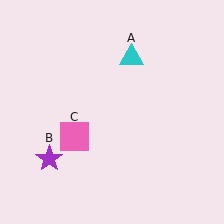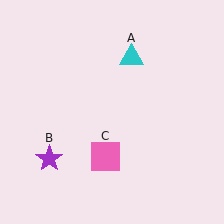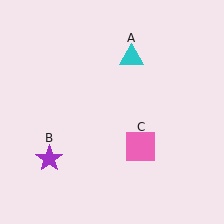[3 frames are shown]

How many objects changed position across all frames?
1 object changed position: pink square (object C).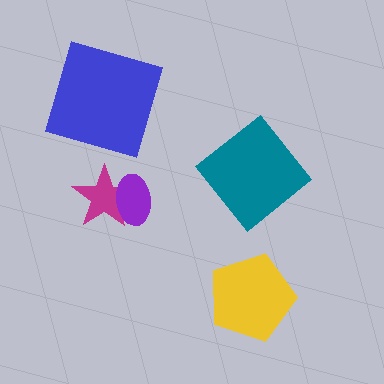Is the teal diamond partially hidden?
No, no other shape covers it.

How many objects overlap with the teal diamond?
0 objects overlap with the teal diamond.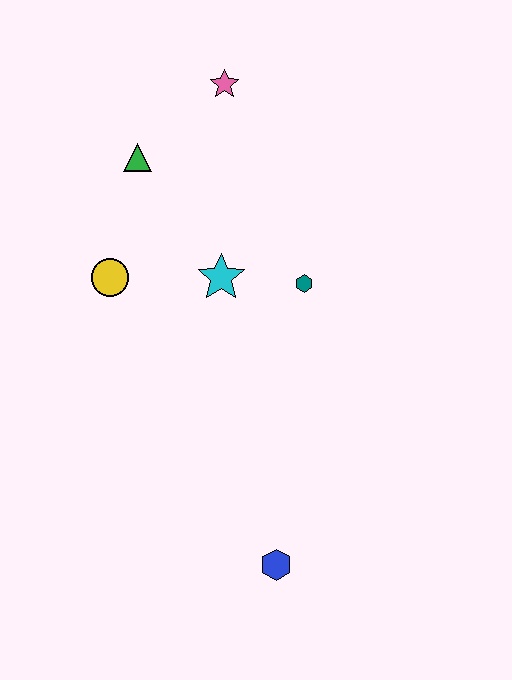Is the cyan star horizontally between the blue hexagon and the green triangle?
Yes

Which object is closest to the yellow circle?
The cyan star is closest to the yellow circle.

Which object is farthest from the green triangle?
The blue hexagon is farthest from the green triangle.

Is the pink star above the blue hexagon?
Yes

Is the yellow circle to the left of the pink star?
Yes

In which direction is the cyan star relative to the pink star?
The cyan star is below the pink star.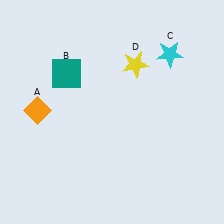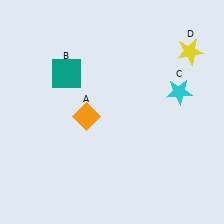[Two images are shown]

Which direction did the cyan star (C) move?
The cyan star (C) moved down.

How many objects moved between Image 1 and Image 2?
3 objects moved between the two images.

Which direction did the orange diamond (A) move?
The orange diamond (A) moved right.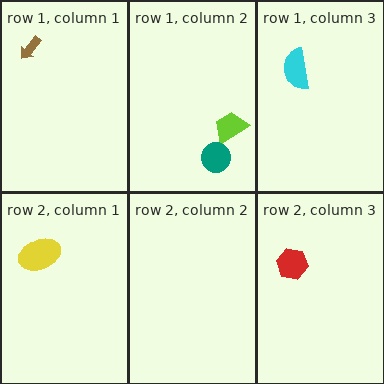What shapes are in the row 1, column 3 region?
The cyan semicircle.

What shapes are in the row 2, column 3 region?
The red hexagon.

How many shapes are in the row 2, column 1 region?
1.